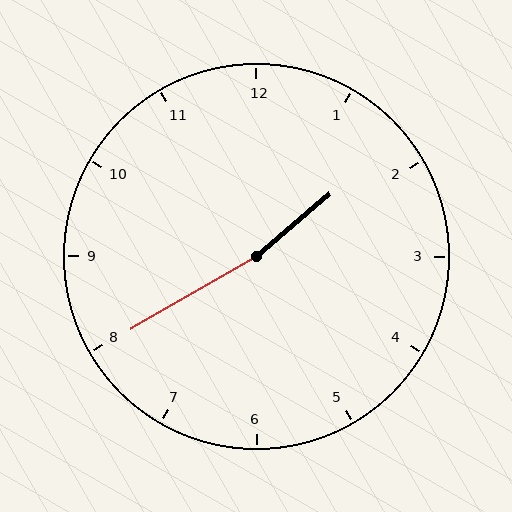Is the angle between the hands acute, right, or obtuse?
It is obtuse.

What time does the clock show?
1:40.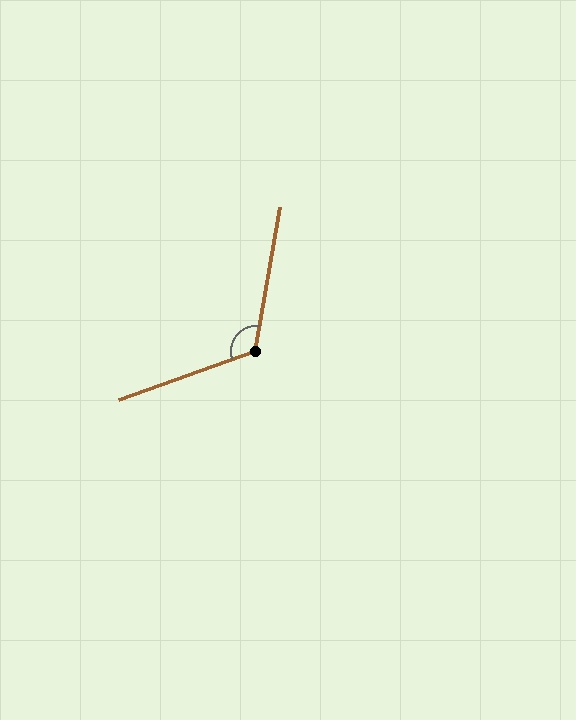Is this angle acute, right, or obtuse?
It is obtuse.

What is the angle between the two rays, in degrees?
Approximately 119 degrees.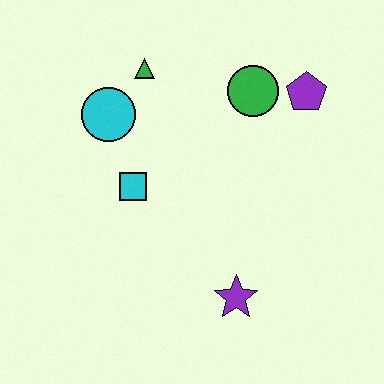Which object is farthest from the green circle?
The purple star is farthest from the green circle.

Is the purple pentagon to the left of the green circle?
No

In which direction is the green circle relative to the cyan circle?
The green circle is to the right of the cyan circle.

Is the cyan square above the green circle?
No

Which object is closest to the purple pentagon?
The green circle is closest to the purple pentagon.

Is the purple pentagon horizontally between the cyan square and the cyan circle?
No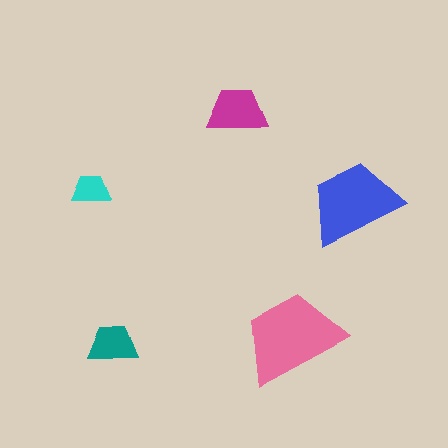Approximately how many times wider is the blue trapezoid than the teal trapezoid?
About 2 times wider.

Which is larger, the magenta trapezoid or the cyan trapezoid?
The magenta one.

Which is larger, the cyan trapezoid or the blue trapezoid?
The blue one.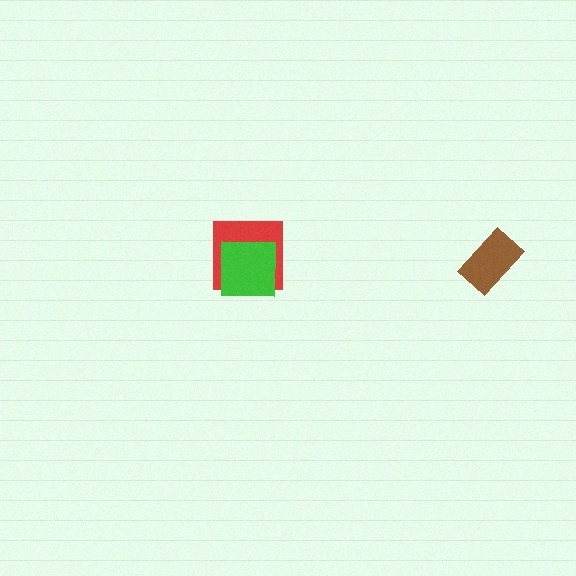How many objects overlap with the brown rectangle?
0 objects overlap with the brown rectangle.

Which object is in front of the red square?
The green square is in front of the red square.